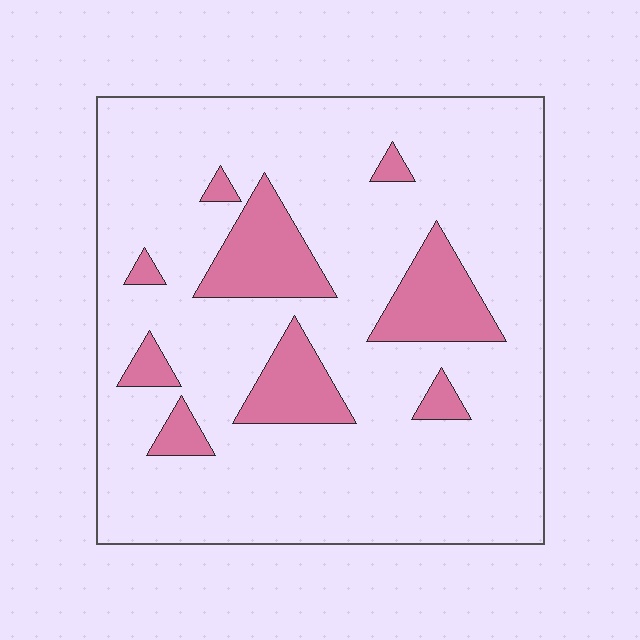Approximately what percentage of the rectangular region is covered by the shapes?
Approximately 15%.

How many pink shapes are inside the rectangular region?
9.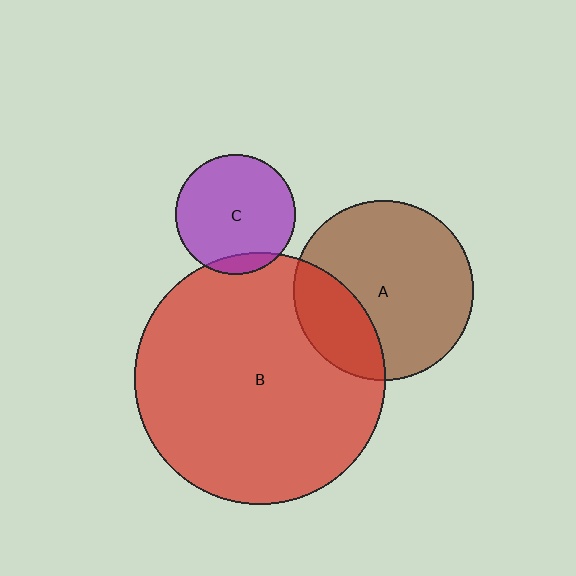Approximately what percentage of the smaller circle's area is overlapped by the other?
Approximately 25%.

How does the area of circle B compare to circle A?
Approximately 1.9 times.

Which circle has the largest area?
Circle B (red).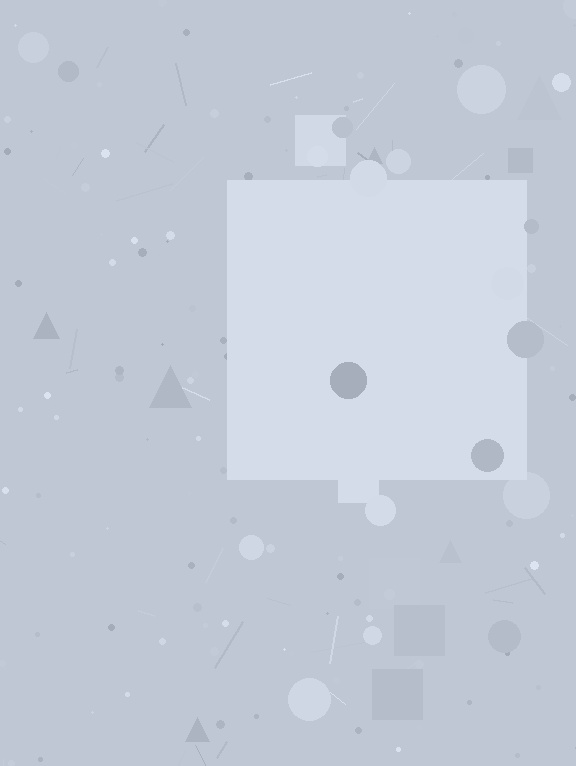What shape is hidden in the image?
A square is hidden in the image.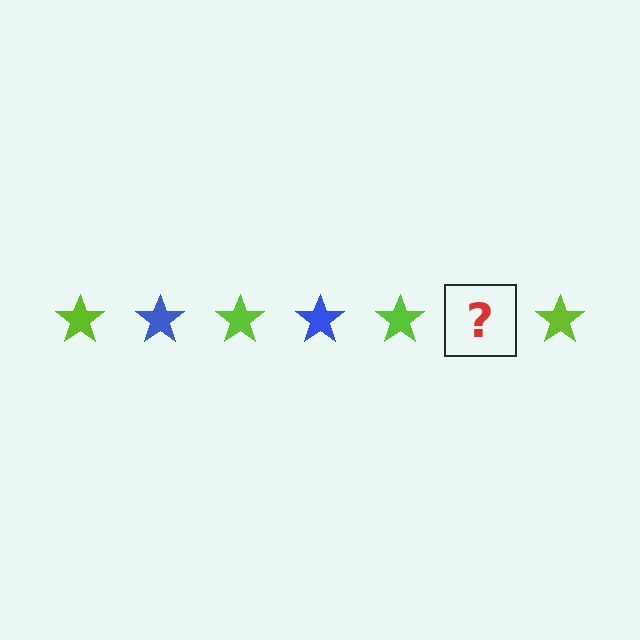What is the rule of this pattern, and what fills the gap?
The rule is that the pattern cycles through lime, blue stars. The gap should be filled with a blue star.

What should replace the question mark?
The question mark should be replaced with a blue star.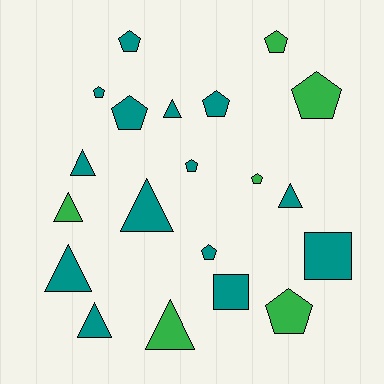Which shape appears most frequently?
Pentagon, with 10 objects.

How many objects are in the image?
There are 20 objects.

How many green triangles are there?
There are 2 green triangles.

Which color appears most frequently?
Teal, with 14 objects.